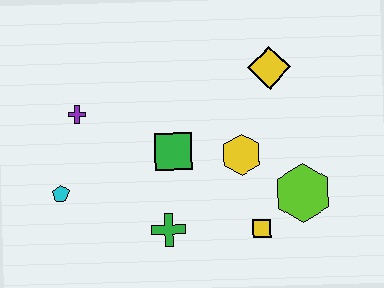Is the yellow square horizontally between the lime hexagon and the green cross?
Yes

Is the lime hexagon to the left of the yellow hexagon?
No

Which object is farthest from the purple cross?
The lime hexagon is farthest from the purple cross.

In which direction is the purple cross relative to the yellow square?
The purple cross is to the left of the yellow square.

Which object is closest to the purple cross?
The cyan pentagon is closest to the purple cross.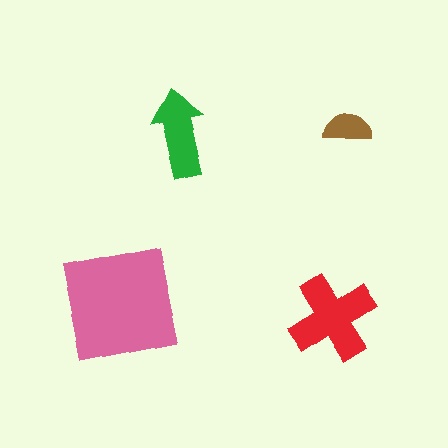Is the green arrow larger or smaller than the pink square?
Smaller.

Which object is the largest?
The pink square.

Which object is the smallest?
The brown semicircle.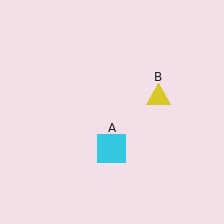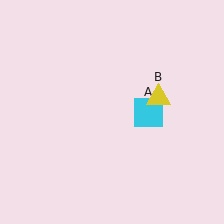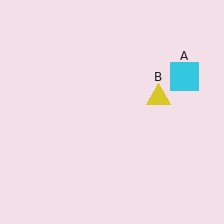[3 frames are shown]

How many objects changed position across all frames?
1 object changed position: cyan square (object A).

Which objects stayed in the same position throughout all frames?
Yellow triangle (object B) remained stationary.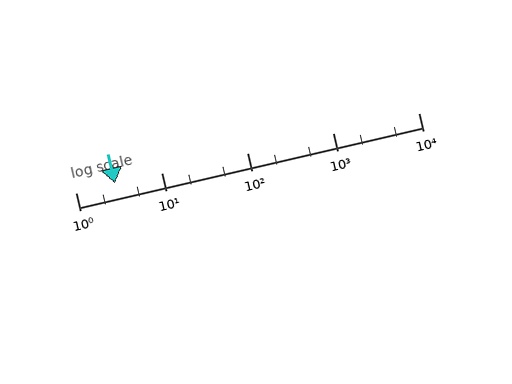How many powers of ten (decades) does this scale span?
The scale spans 4 decades, from 1 to 10000.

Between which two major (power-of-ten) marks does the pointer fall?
The pointer is between 1 and 10.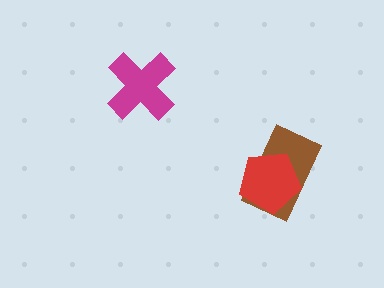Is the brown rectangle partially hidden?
Yes, it is partially covered by another shape.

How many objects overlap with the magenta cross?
0 objects overlap with the magenta cross.